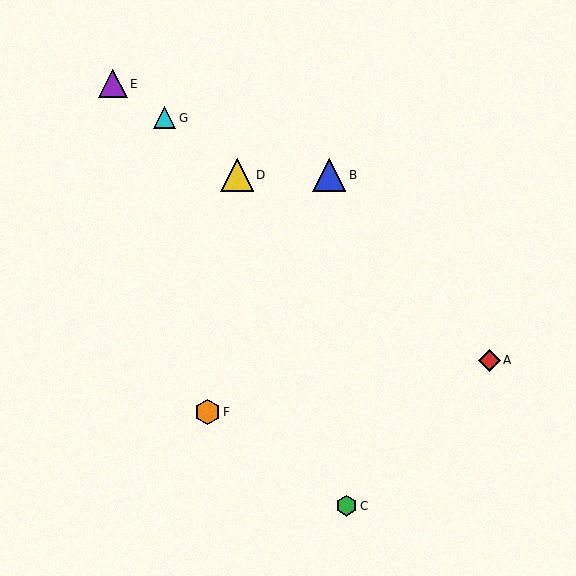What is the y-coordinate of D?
Object D is at y≈175.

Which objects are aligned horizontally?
Objects B, D are aligned horizontally.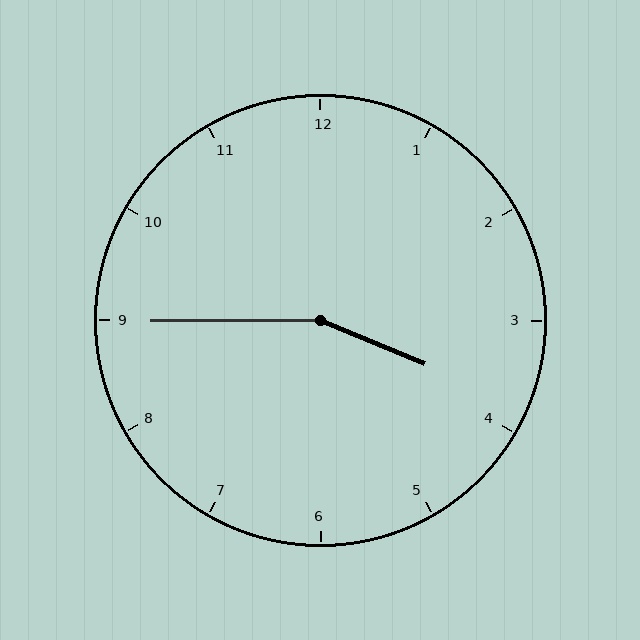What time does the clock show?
3:45.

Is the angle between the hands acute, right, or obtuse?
It is obtuse.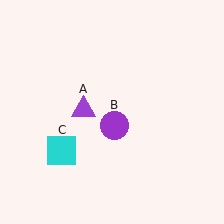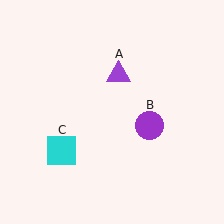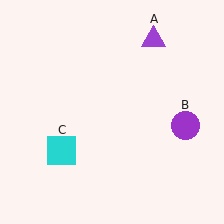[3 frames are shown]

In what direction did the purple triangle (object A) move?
The purple triangle (object A) moved up and to the right.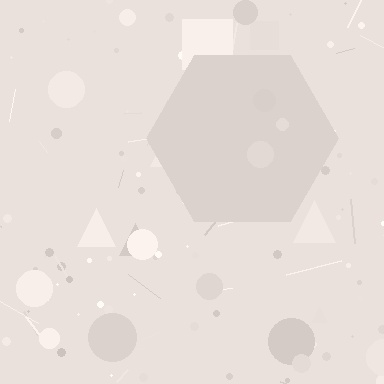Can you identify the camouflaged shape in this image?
The camouflaged shape is a hexagon.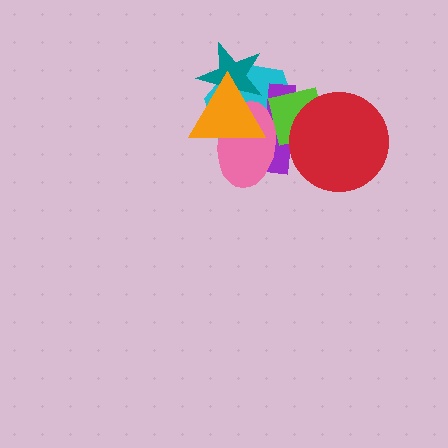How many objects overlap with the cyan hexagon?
5 objects overlap with the cyan hexagon.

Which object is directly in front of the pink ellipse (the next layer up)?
The teal star is directly in front of the pink ellipse.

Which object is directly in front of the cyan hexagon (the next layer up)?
The purple cross is directly in front of the cyan hexagon.